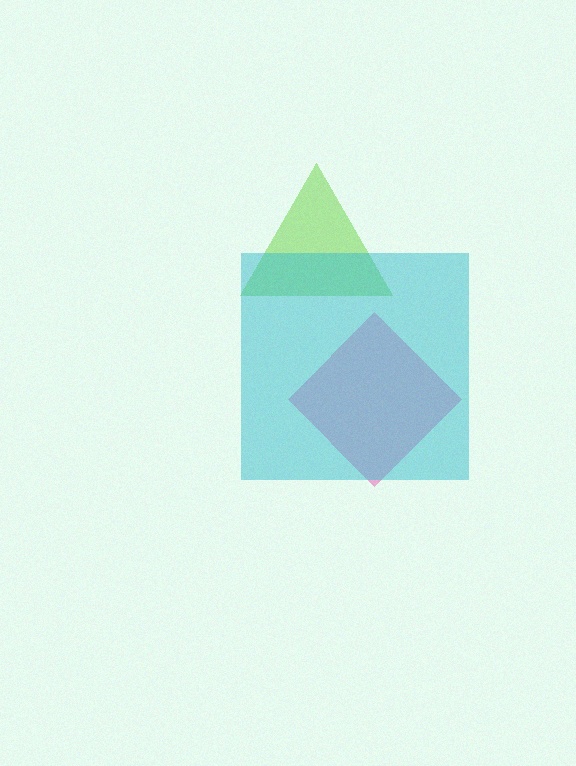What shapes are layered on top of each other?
The layered shapes are: a lime triangle, a pink diamond, a cyan square.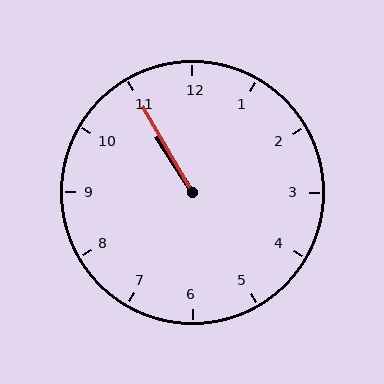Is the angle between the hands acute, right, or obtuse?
It is acute.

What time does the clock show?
10:55.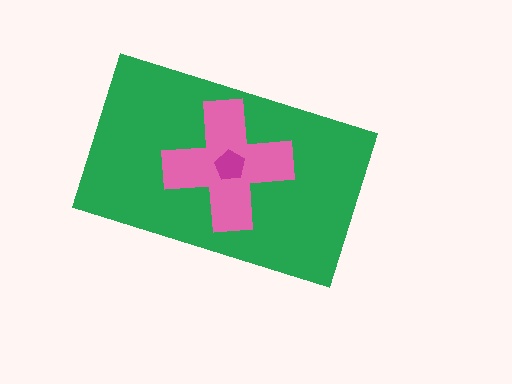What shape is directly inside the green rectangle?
The pink cross.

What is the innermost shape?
The magenta pentagon.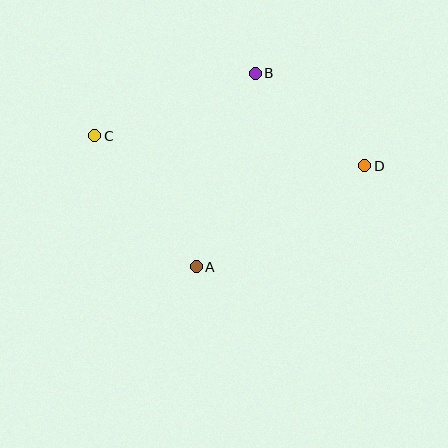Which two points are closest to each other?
Points B and D are closest to each other.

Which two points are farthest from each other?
Points C and D are farthest from each other.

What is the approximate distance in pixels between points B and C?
The distance between B and C is approximately 173 pixels.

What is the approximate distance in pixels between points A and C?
The distance between A and C is approximately 166 pixels.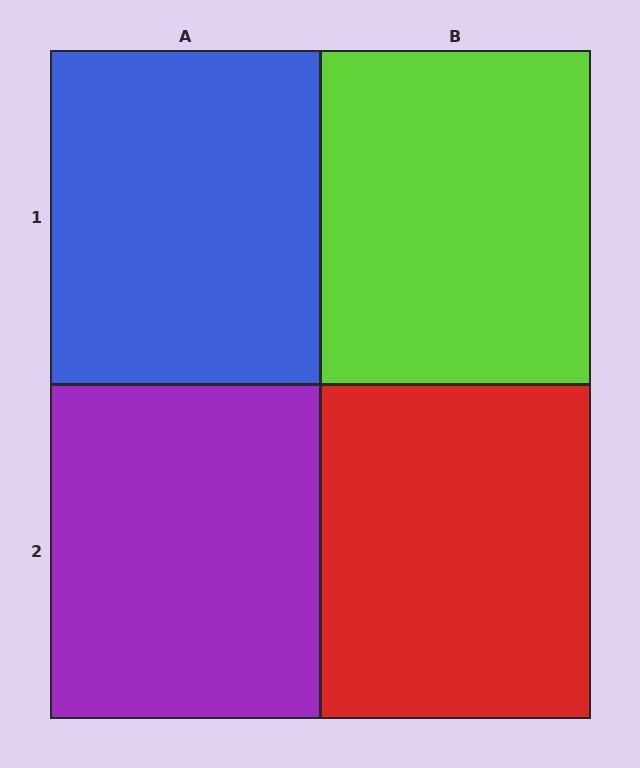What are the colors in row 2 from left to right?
Purple, red.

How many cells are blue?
1 cell is blue.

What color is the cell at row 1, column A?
Blue.